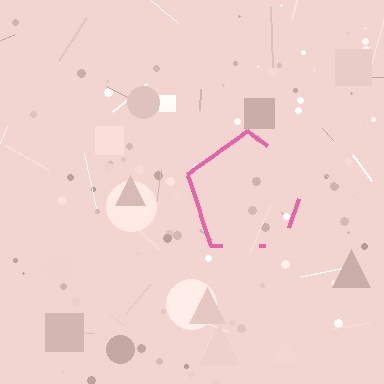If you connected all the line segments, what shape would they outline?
They would outline a pentagon.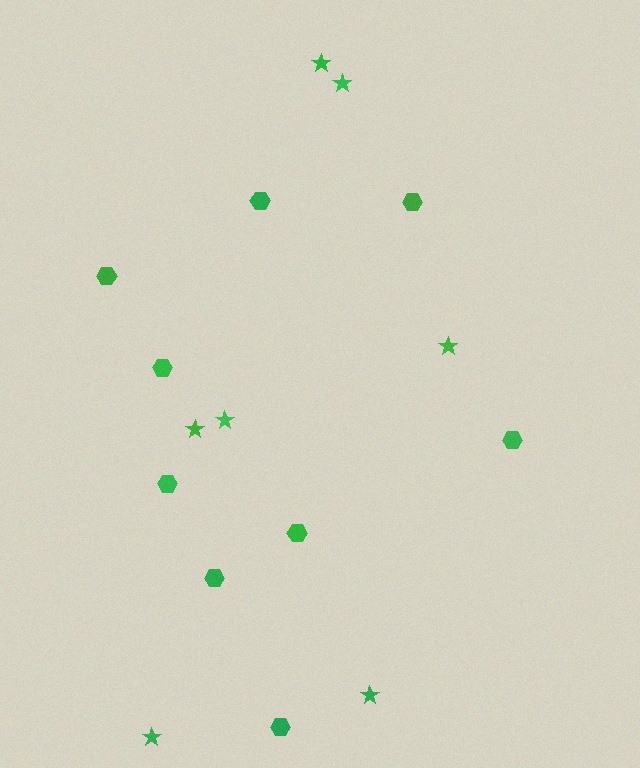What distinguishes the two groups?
There are 2 groups: one group of stars (7) and one group of hexagons (9).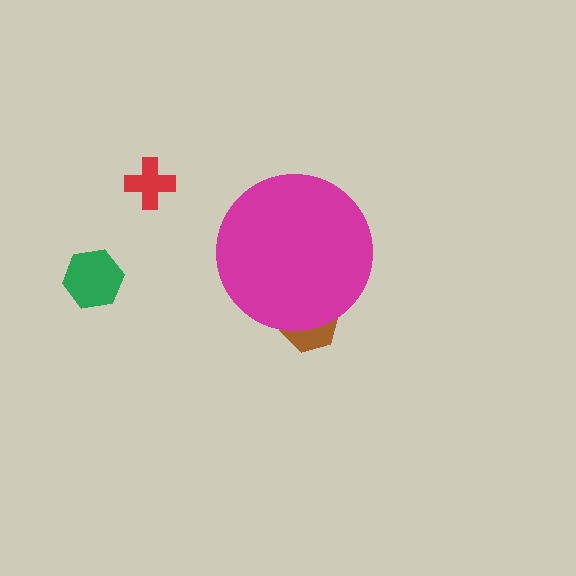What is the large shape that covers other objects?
A magenta circle.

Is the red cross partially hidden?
No, the red cross is fully visible.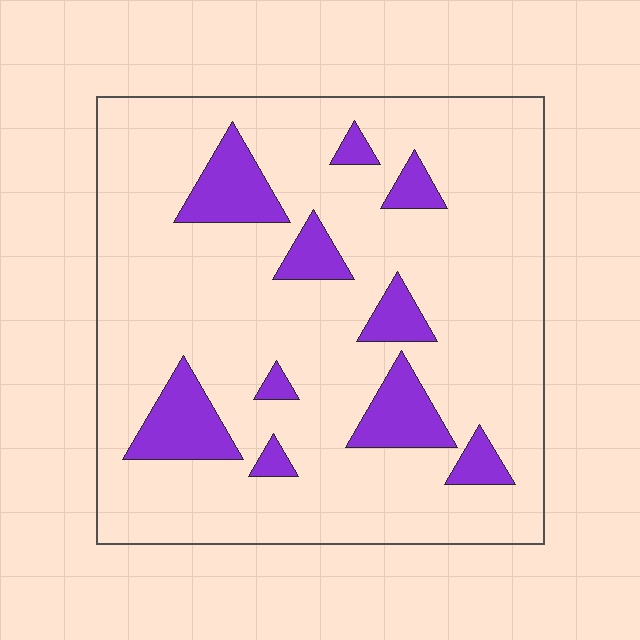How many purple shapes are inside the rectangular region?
10.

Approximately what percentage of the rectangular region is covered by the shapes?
Approximately 15%.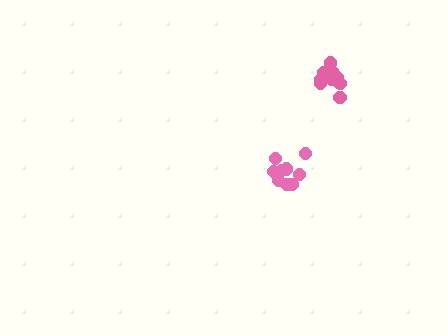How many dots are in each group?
Group 1: 11 dots, Group 2: 9 dots (20 total).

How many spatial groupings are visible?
There are 2 spatial groupings.